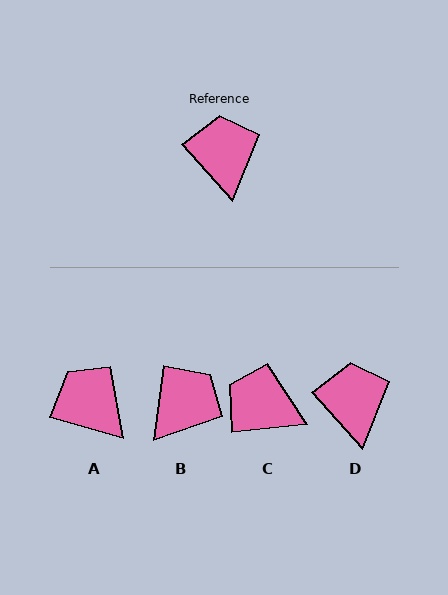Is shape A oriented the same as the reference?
No, it is off by about 32 degrees.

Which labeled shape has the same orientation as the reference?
D.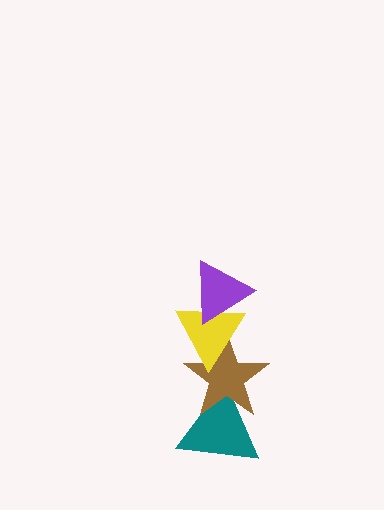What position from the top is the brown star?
The brown star is 3rd from the top.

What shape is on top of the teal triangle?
The brown star is on top of the teal triangle.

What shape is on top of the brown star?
The yellow triangle is on top of the brown star.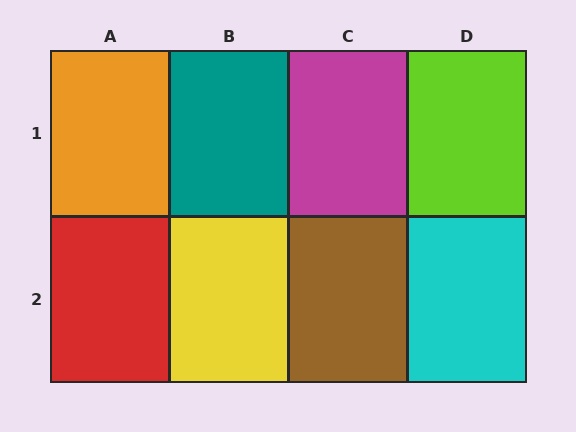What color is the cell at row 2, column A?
Red.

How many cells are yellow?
1 cell is yellow.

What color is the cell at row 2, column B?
Yellow.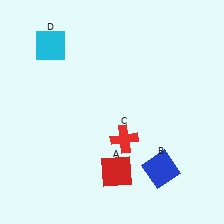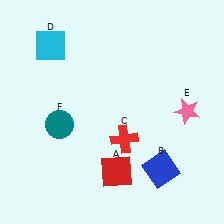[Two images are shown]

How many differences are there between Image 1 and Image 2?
There are 2 differences between the two images.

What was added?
A pink star (E), a teal circle (F) were added in Image 2.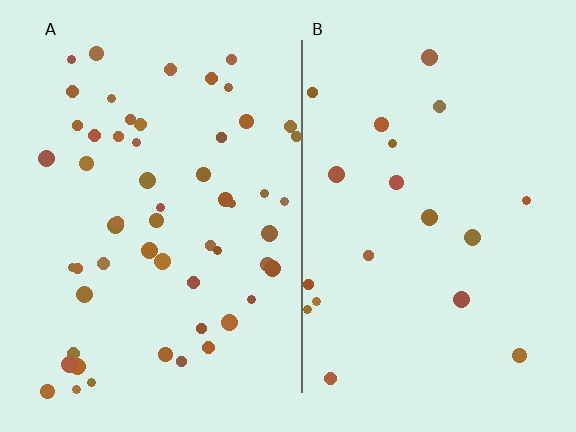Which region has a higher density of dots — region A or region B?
A (the left).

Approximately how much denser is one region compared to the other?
Approximately 2.8× — region A over region B.